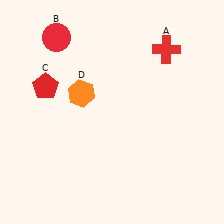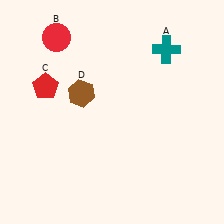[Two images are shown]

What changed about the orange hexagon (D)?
In Image 1, D is orange. In Image 2, it changed to brown.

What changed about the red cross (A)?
In Image 1, A is red. In Image 2, it changed to teal.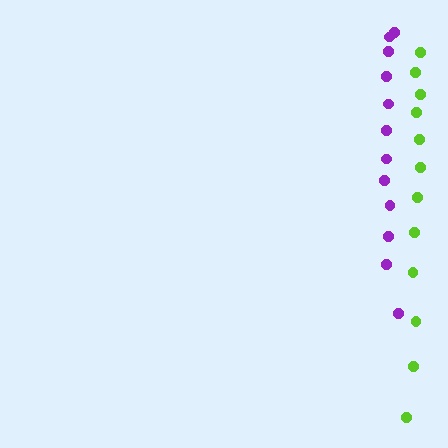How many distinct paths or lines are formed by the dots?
There are 2 distinct paths.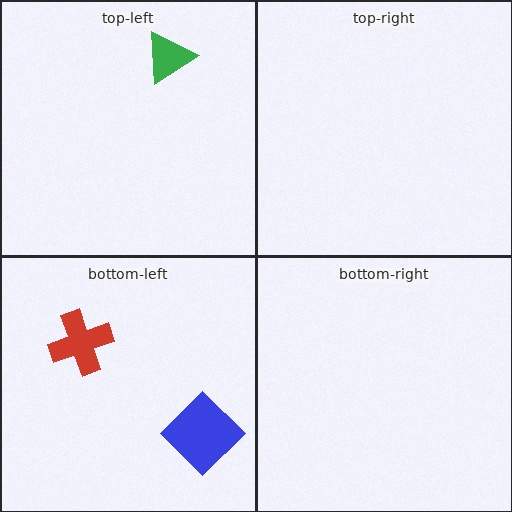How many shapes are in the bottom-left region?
2.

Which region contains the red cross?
The bottom-left region.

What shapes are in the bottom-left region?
The red cross, the blue diamond.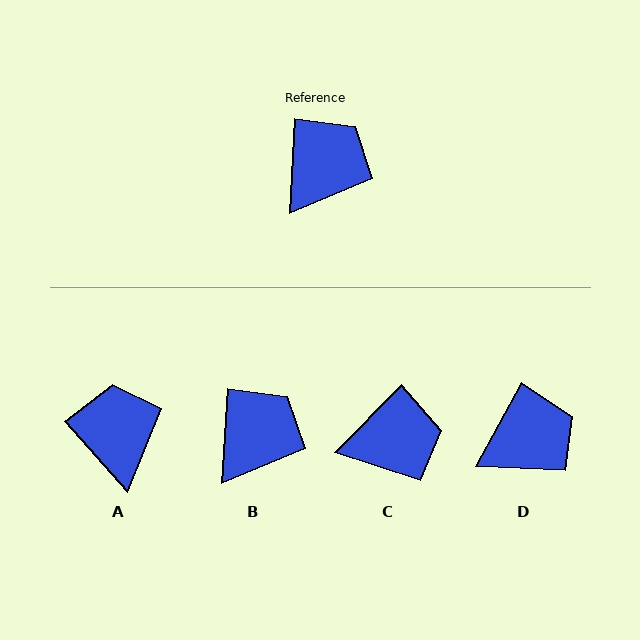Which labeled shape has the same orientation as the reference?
B.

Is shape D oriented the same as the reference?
No, it is off by about 26 degrees.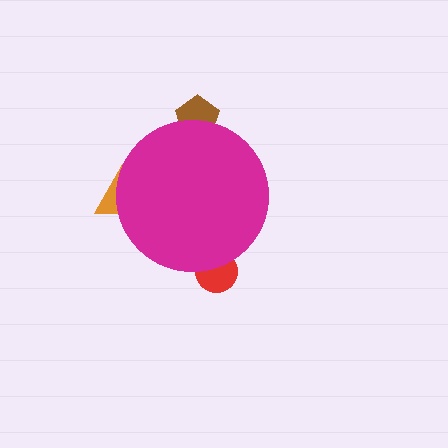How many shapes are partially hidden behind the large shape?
3 shapes are partially hidden.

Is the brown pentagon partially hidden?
Yes, the brown pentagon is partially hidden behind the magenta circle.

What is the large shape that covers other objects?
A magenta circle.